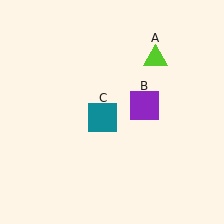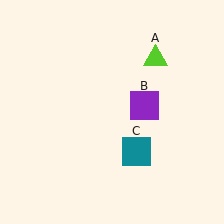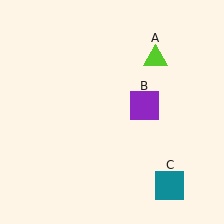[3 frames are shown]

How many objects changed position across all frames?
1 object changed position: teal square (object C).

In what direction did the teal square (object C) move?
The teal square (object C) moved down and to the right.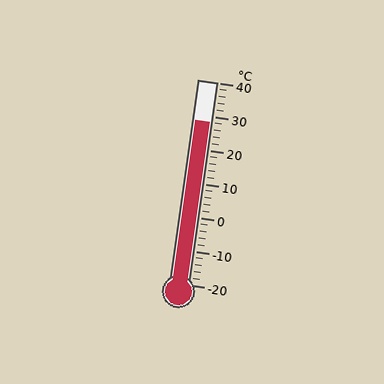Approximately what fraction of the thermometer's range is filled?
The thermometer is filled to approximately 80% of its range.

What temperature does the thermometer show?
The thermometer shows approximately 28°C.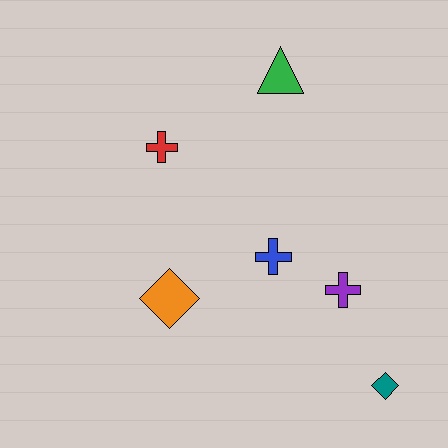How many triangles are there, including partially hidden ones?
There is 1 triangle.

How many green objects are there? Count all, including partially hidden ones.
There is 1 green object.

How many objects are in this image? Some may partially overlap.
There are 6 objects.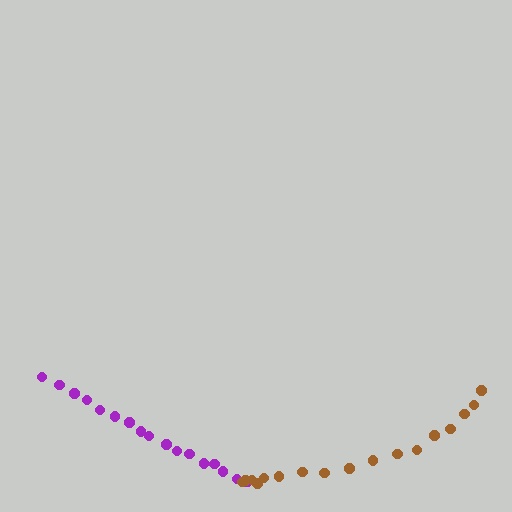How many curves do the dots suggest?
There are 2 distinct paths.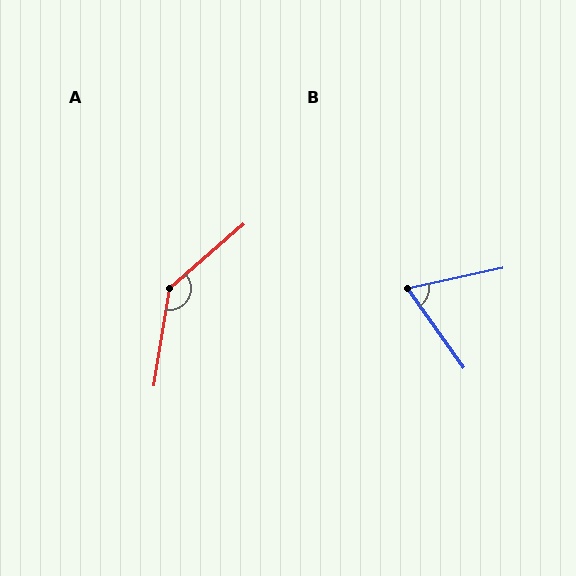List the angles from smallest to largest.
B (67°), A (140°).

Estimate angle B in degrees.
Approximately 67 degrees.